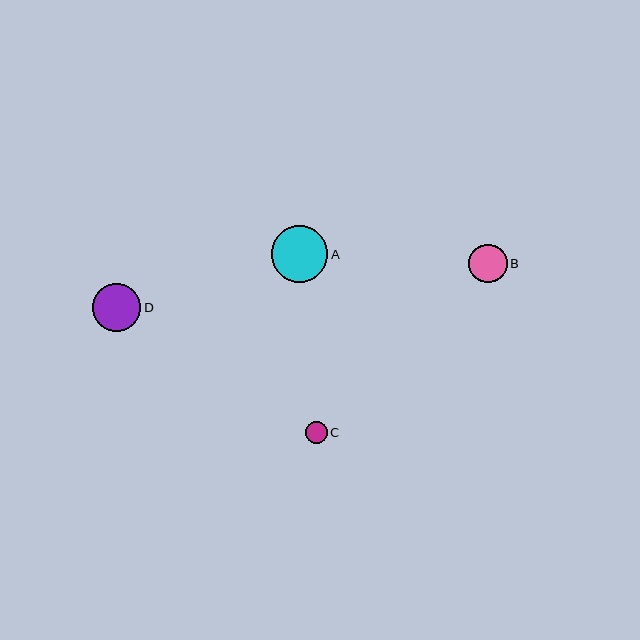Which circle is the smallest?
Circle C is the smallest with a size of approximately 21 pixels.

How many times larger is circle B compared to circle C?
Circle B is approximately 1.8 times the size of circle C.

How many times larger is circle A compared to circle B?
Circle A is approximately 1.5 times the size of circle B.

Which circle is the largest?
Circle A is the largest with a size of approximately 57 pixels.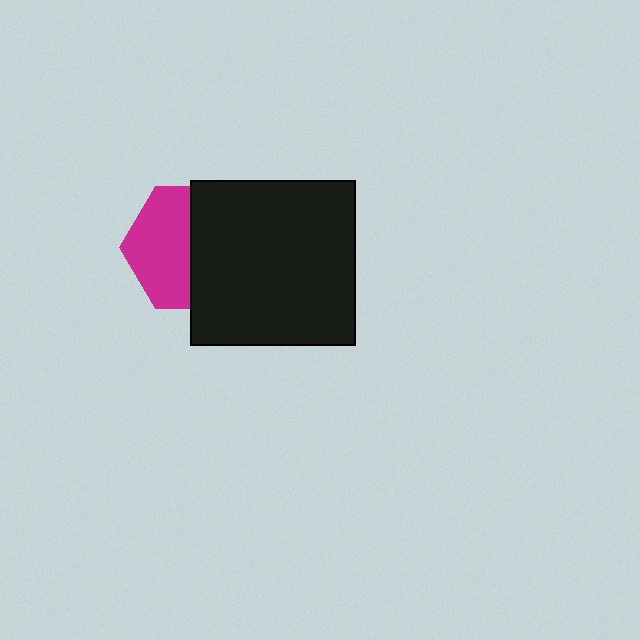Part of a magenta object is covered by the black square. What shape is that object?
It is a hexagon.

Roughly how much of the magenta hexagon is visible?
About half of it is visible (roughly 49%).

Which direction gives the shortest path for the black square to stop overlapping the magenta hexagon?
Moving right gives the shortest separation.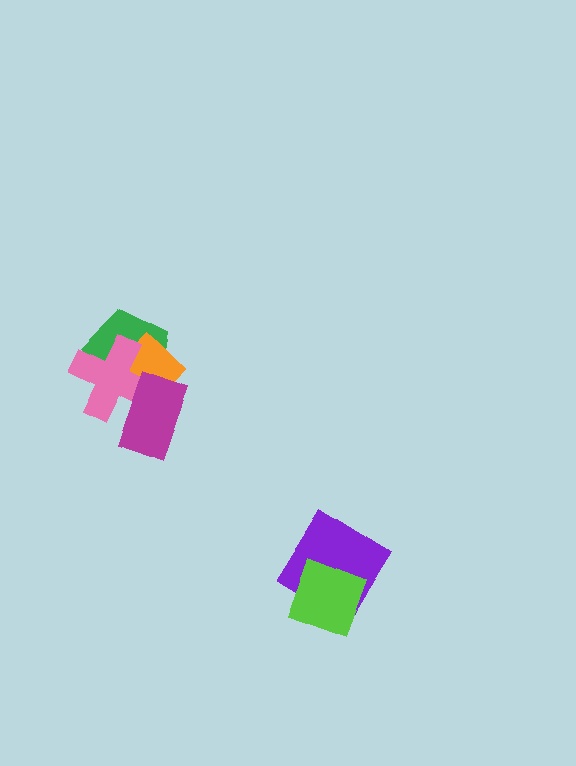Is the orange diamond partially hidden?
Yes, it is partially covered by another shape.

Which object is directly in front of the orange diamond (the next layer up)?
The pink cross is directly in front of the orange diamond.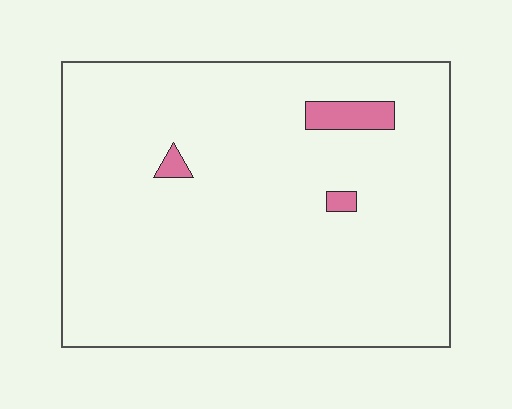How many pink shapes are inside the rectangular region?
3.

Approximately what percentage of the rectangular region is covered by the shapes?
Approximately 5%.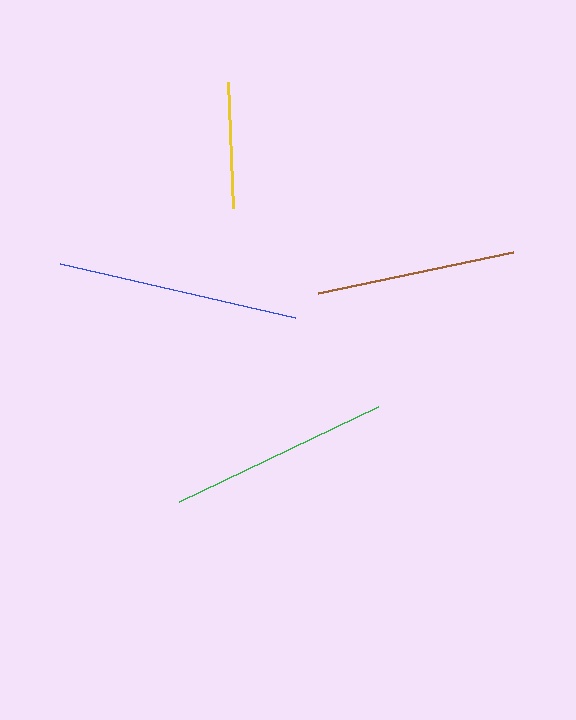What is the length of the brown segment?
The brown segment is approximately 199 pixels long.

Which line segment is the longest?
The blue line is the longest at approximately 241 pixels.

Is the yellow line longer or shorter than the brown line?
The brown line is longer than the yellow line.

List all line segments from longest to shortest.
From longest to shortest: blue, green, brown, yellow.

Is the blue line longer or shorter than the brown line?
The blue line is longer than the brown line.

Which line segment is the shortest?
The yellow line is the shortest at approximately 126 pixels.